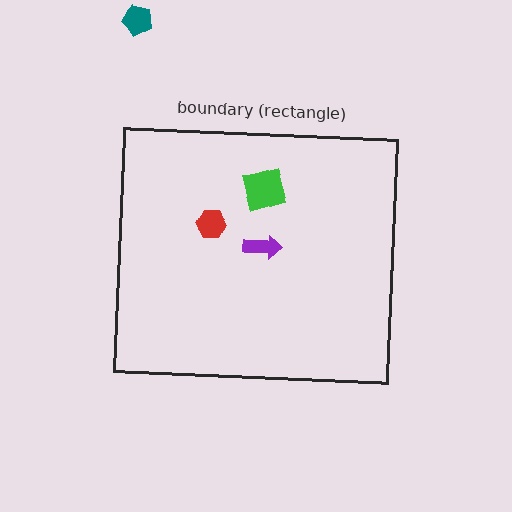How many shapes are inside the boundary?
3 inside, 1 outside.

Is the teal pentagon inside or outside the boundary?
Outside.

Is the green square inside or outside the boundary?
Inside.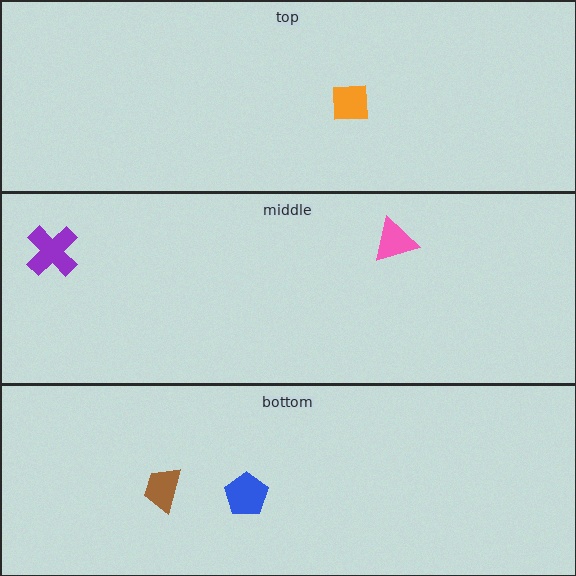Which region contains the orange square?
The top region.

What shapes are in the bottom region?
The blue pentagon, the brown trapezoid.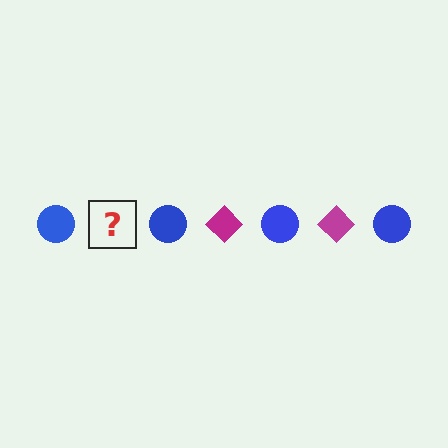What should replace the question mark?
The question mark should be replaced with a magenta diamond.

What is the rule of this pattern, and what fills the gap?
The rule is that the pattern alternates between blue circle and magenta diamond. The gap should be filled with a magenta diamond.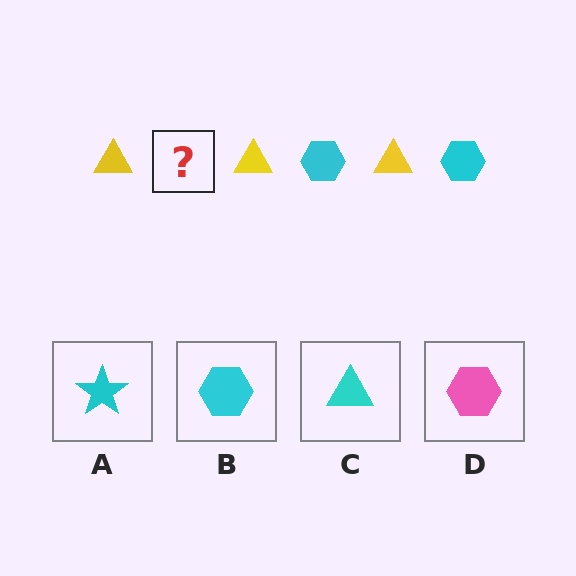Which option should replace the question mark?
Option B.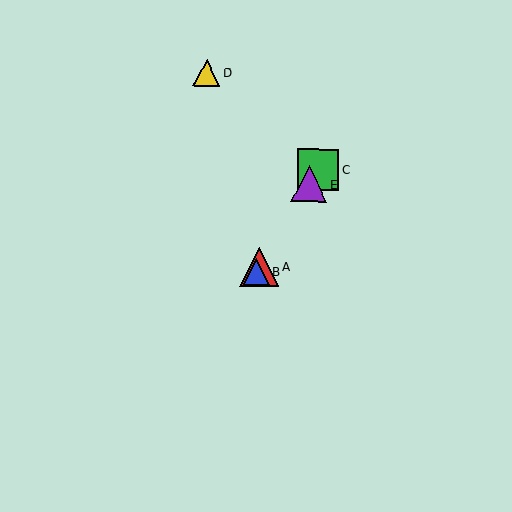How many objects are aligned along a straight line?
4 objects (A, B, C, E) are aligned along a straight line.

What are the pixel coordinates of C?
Object C is at (318, 169).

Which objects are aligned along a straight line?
Objects A, B, C, E are aligned along a straight line.